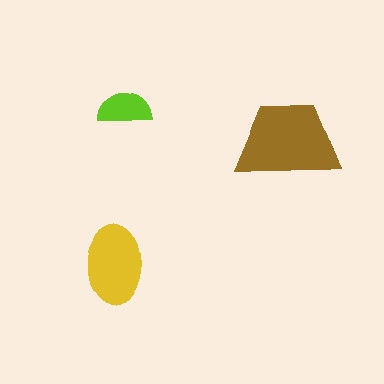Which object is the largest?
The brown trapezoid.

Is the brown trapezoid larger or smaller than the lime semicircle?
Larger.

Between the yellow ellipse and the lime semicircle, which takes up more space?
The yellow ellipse.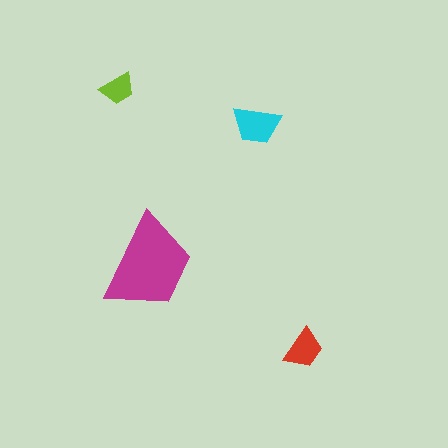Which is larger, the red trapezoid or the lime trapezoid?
The red one.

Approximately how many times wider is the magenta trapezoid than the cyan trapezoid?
About 2 times wider.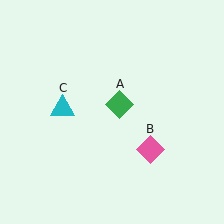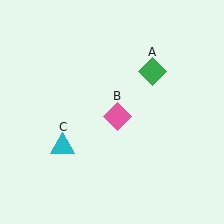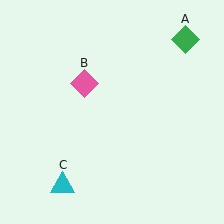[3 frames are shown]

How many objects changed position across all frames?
3 objects changed position: green diamond (object A), pink diamond (object B), cyan triangle (object C).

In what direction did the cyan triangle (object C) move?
The cyan triangle (object C) moved down.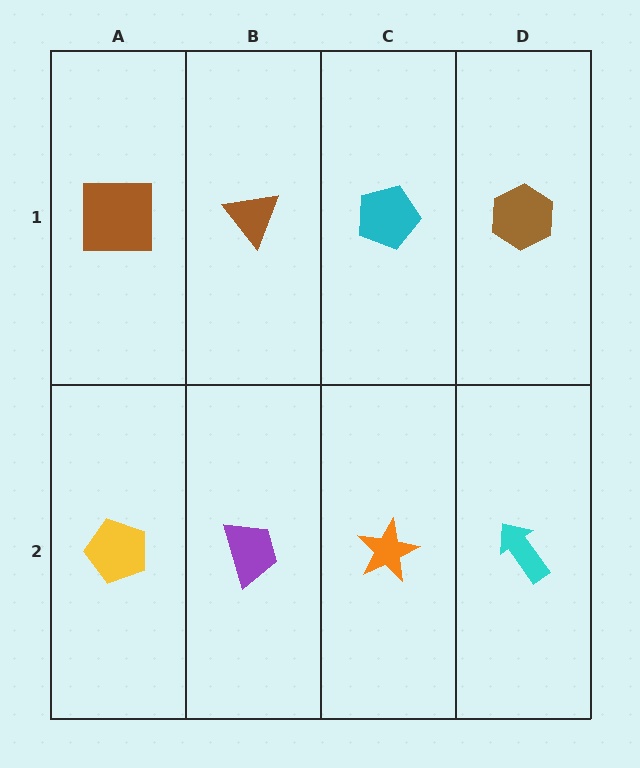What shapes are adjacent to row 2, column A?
A brown square (row 1, column A), a purple trapezoid (row 2, column B).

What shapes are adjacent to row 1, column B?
A purple trapezoid (row 2, column B), a brown square (row 1, column A), a cyan pentagon (row 1, column C).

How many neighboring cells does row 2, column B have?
3.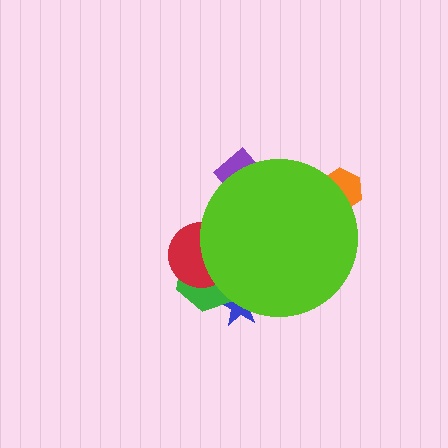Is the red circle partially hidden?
Yes, the red circle is partially hidden behind the lime circle.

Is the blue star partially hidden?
Yes, the blue star is partially hidden behind the lime circle.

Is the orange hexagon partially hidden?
Yes, the orange hexagon is partially hidden behind the lime circle.